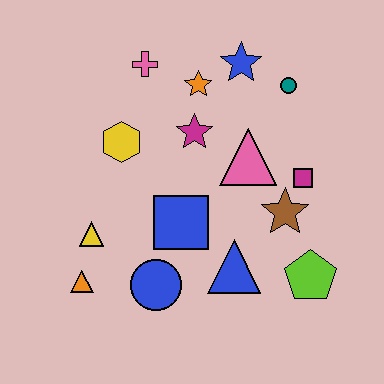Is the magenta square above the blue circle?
Yes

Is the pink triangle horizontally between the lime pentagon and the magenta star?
Yes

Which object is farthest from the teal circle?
The orange triangle is farthest from the teal circle.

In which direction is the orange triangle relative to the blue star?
The orange triangle is below the blue star.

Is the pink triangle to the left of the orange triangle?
No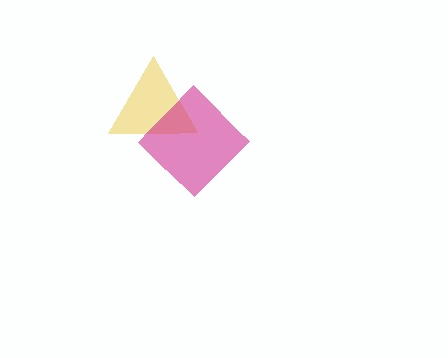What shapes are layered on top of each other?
The layered shapes are: a yellow triangle, a magenta diamond.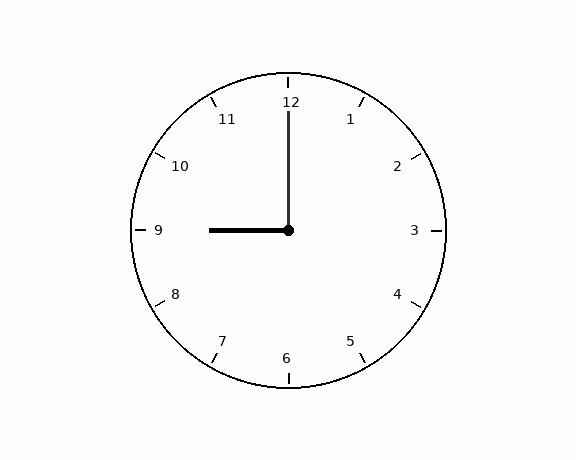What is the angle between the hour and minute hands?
Approximately 90 degrees.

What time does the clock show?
9:00.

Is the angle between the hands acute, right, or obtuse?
It is right.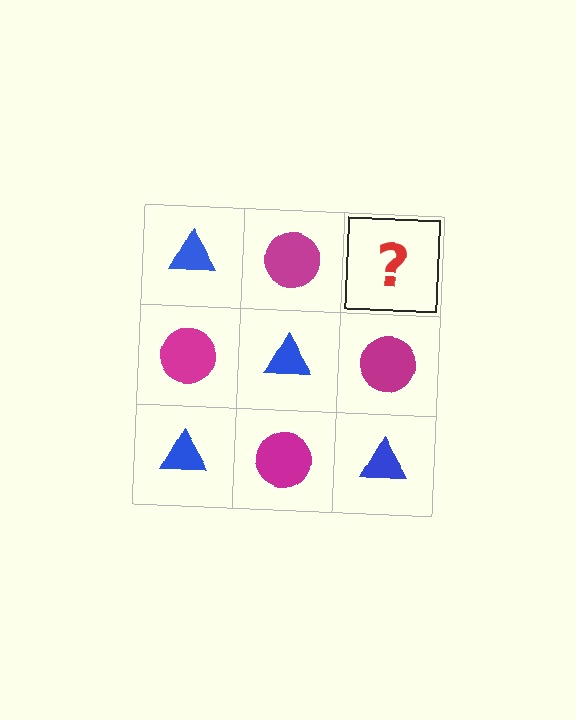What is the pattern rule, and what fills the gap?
The rule is that it alternates blue triangle and magenta circle in a checkerboard pattern. The gap should be filled with a blue triangle.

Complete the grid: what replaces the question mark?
The question mark should be replaced with a blue triangle.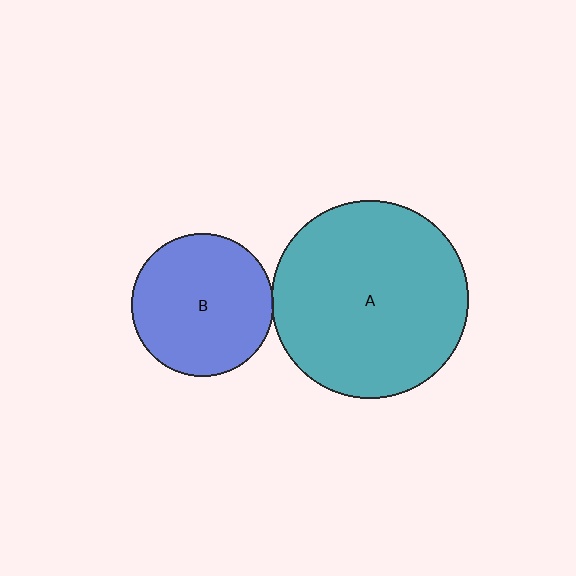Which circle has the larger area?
Circle A (teal).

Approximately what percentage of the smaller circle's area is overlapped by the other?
Approximately 5%.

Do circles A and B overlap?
Yes.